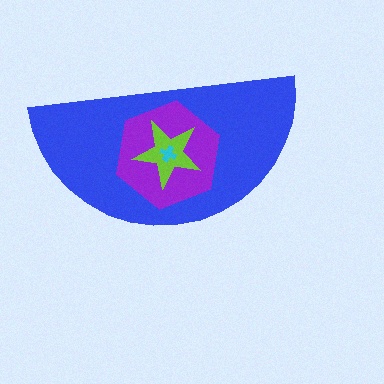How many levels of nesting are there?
4.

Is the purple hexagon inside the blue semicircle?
Yes.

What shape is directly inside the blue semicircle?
The purple hexagon.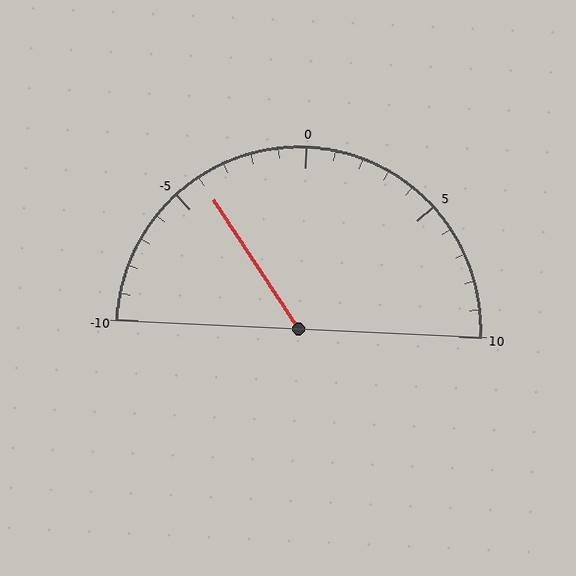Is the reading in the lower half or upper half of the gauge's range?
The reading is in the lower half of the range (-10 to 10).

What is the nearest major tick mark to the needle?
The nearest major tick mark is -5.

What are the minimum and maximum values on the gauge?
The gauge ranges from -10 to 10.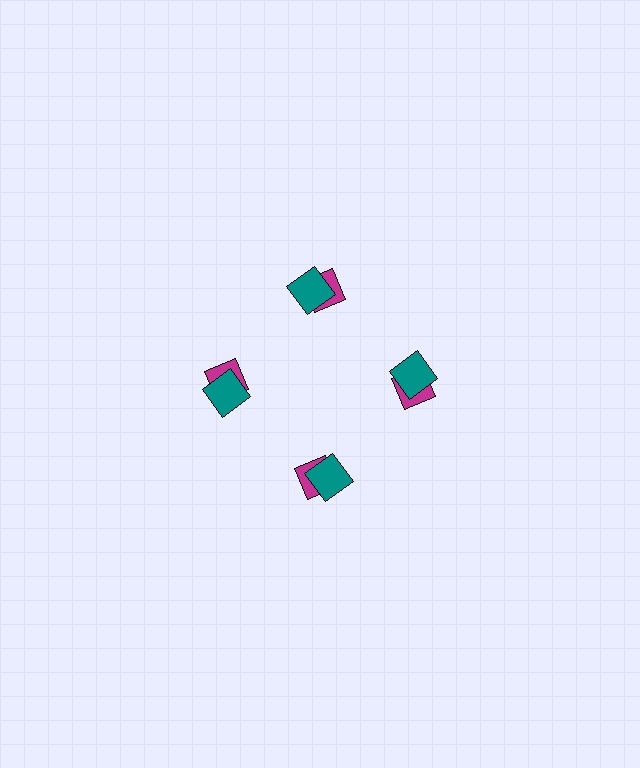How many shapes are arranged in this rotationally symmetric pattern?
There are 8 shapes, arranged in 4 groups of 2.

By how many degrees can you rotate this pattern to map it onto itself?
The pattern maps onto itself every 90 degrees of rotation.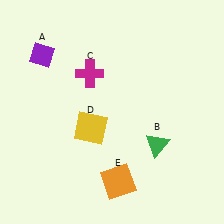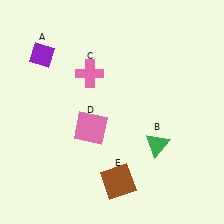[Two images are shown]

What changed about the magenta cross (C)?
In Image 1, C is magenta. In Image 2, it changed to pink.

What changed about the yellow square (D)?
In Image 1, D is yellow. In Image 2, it changed to pink.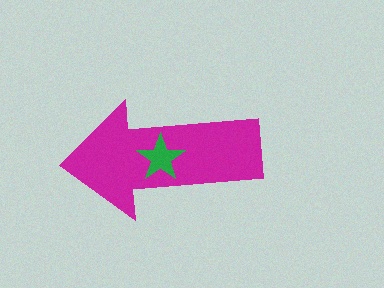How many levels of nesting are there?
2.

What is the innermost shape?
The green star.